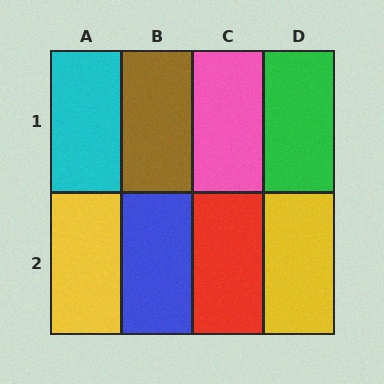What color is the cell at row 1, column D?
Green.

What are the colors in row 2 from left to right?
Yellow, blue, red, yellow.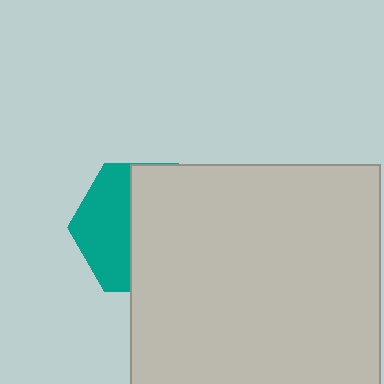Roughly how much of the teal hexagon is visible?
A small part of it is visible (roughly 39%).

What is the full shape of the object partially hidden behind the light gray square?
The partially hidden object is a teal hexagon.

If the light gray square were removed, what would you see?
You would see the complete teal hexagon.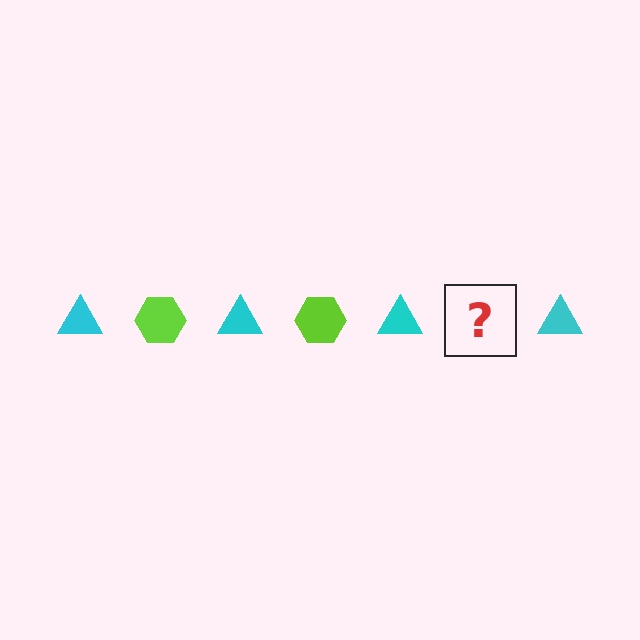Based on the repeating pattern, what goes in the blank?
The blank should be a lime hexagon.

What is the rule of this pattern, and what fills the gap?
The rule is that the pattern alternates between cyan triangle and lime hexagon. The gap should be filled with a lime hexagon.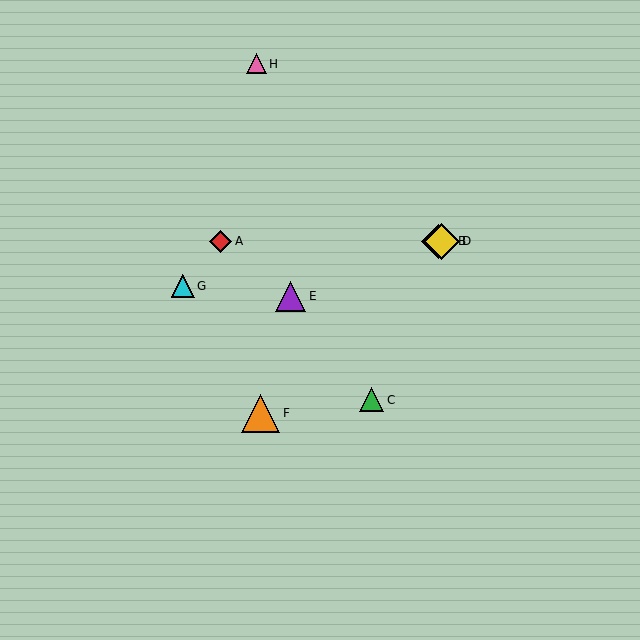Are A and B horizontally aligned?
Yes, both are at y≈241.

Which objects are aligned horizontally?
Objects A, B, D are aligned horizontally.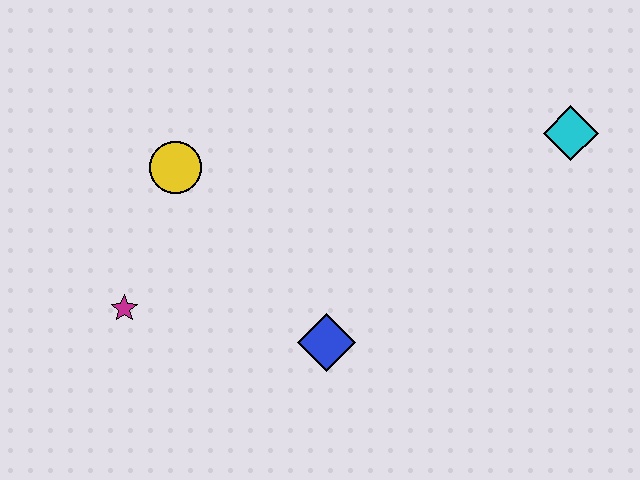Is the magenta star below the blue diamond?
No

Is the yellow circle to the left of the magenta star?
No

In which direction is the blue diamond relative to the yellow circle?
The blue diamond is below the yellow circle.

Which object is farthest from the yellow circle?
The cyan diamond is farthest from the yellow circle.